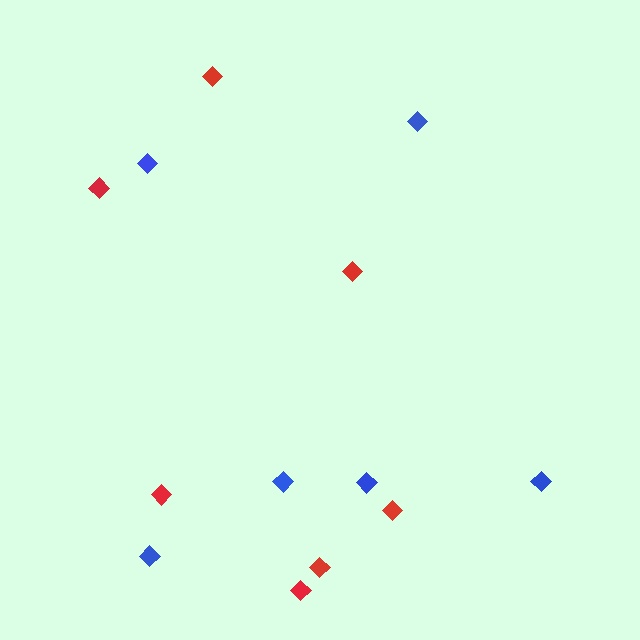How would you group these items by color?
There are 2 groups: one group of red diamonds (7) and one group of blue diamonds (6).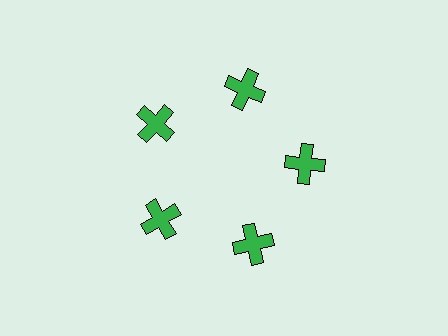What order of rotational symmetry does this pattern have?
This pattern has 5-fold rotational symmetry.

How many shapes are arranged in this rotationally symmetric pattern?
There are 5 shapes, arranged in 5 groups of 1.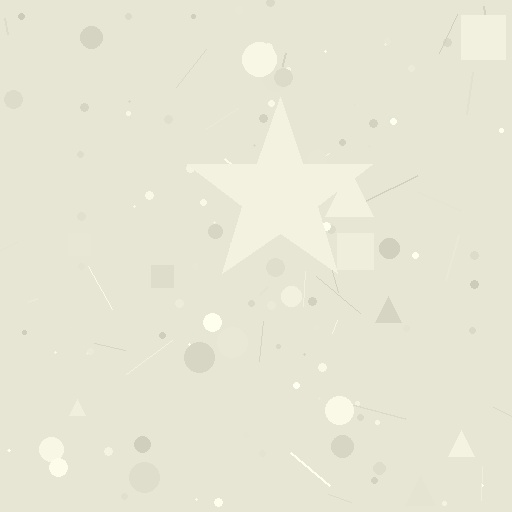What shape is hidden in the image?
A star is hidden in the image.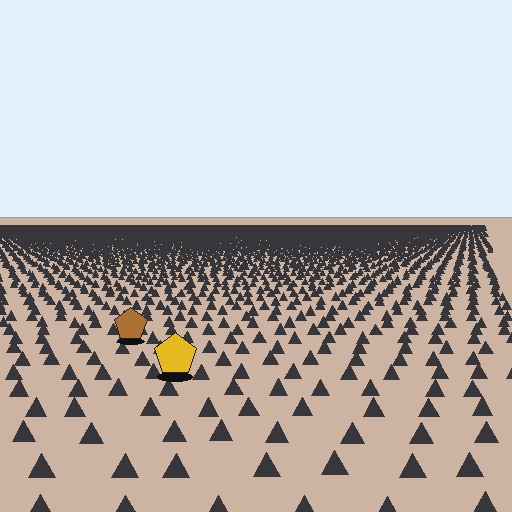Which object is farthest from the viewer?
The brown pentagon is farthest from the viewer. It appears smaller and the ground texture around it is denser.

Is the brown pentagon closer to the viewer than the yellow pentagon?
No. The yellow pentagon is closer — you can tell from the texture gradient: the ground texture is coarser near it.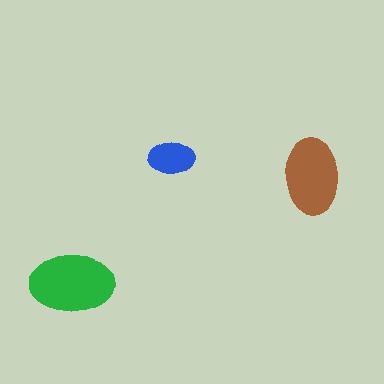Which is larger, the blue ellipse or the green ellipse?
The green one.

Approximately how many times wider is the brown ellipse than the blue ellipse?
About 1.5 times wider.